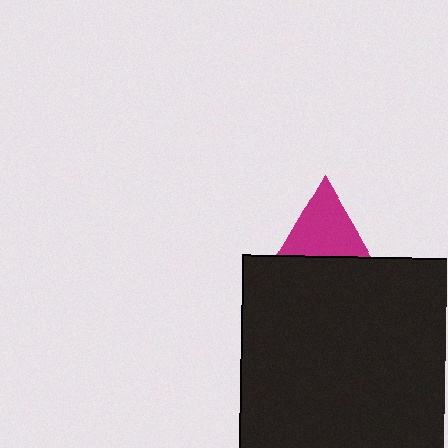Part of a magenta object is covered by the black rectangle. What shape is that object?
It is a triangle.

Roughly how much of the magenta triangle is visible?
About half of it is visible (roughly 59%).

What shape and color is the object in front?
The object in front is a black rectangle.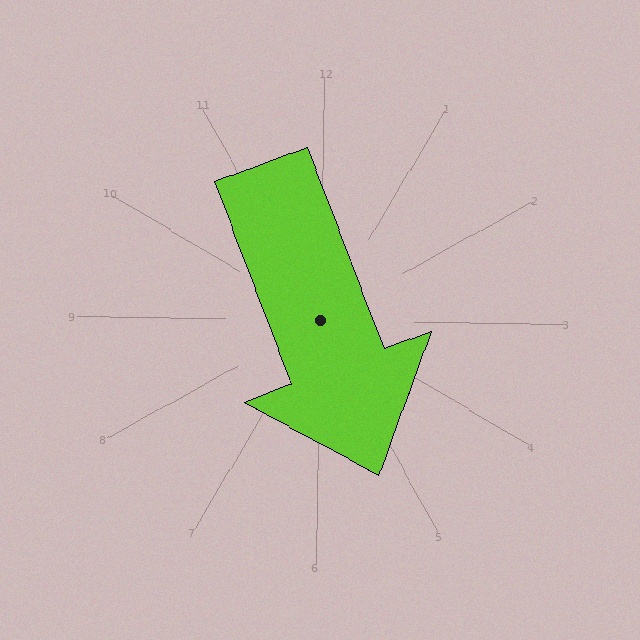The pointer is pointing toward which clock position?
Roughly 5 o'clock.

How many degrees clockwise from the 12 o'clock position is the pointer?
Approximately 158 degrees.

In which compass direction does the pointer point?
South.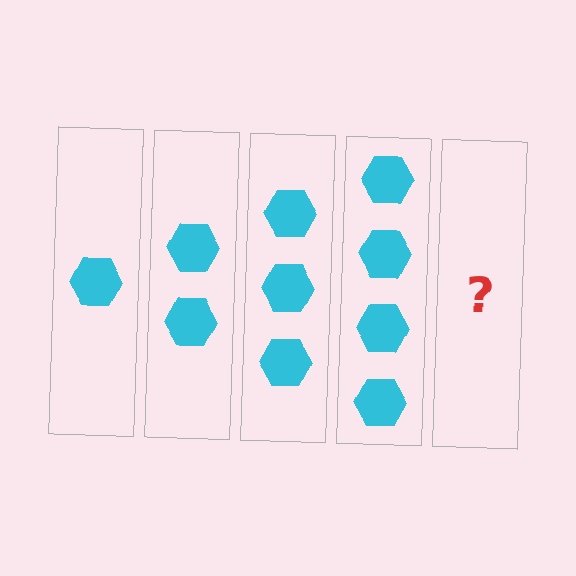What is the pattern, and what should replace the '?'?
The pattern is that each step adds one more hexagon. The '?' should be 5 hexagons.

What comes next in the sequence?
The next element should be 5 hexagons.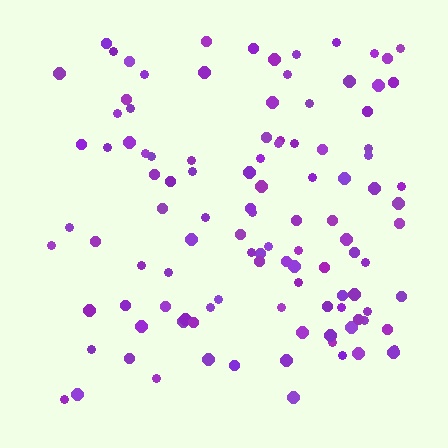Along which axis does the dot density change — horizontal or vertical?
Horizontal.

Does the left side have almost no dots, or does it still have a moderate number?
Still a moderate number, just noticeably fewer than the right.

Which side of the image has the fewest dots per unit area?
The left.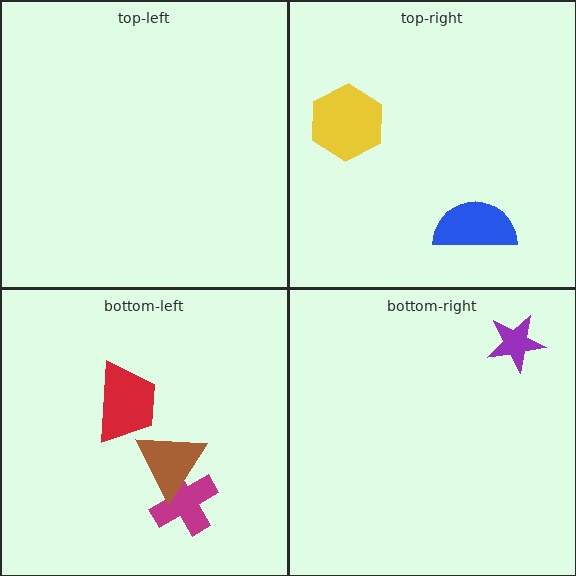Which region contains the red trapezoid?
The bottom-left region.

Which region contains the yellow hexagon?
The top-right region.